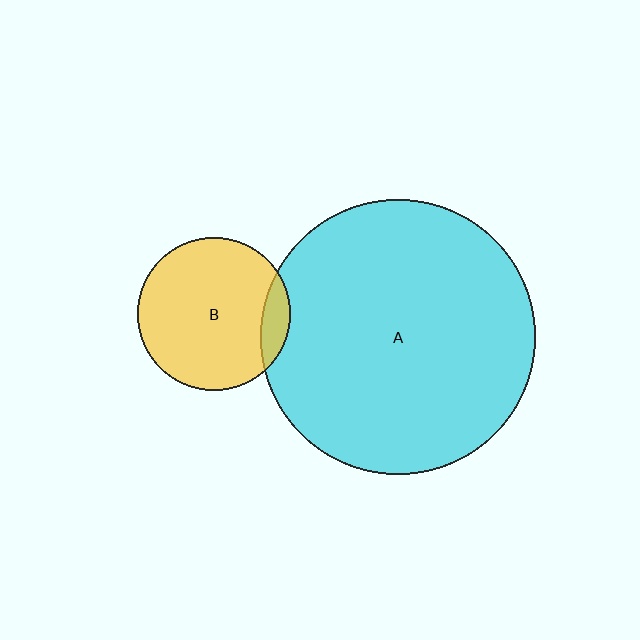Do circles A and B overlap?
Yes.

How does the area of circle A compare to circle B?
Approximately 3.2 times.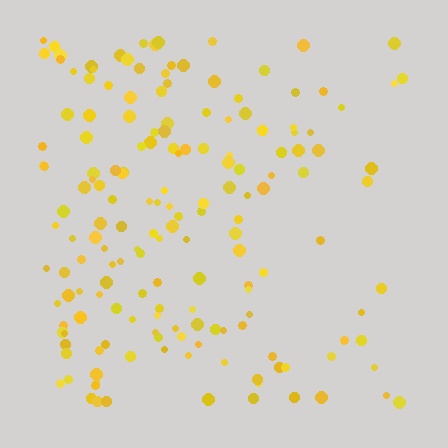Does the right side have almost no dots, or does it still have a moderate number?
Still a moderate number, just noticeably fewer than the left.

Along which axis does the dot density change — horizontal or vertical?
Horizontal.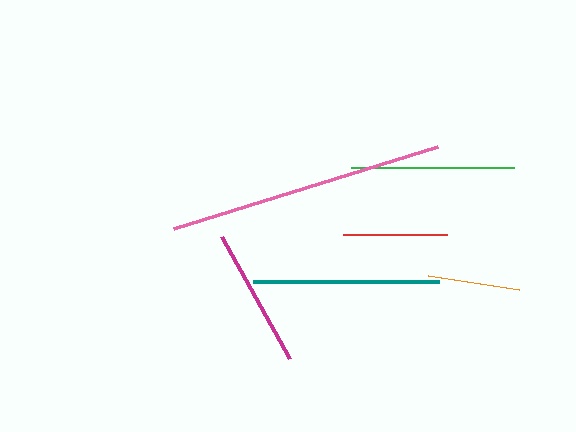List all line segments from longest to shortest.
From longest to shortest: pink, teal, green, magenta, red, orange.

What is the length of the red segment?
The red segment is approximately 104 pixels long.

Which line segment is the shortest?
The orange line is the shortest at approximately 92 pixels.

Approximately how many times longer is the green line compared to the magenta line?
The green line is approximately 1.2 times the length of the magenta line.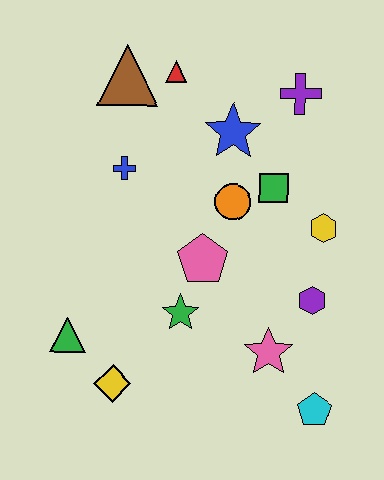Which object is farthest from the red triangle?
The cyan pentagon is farthest from the red triangle.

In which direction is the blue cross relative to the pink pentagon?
The blue cross is above the pink pentagon.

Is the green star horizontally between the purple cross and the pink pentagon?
No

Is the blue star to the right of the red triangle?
Yes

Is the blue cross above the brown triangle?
No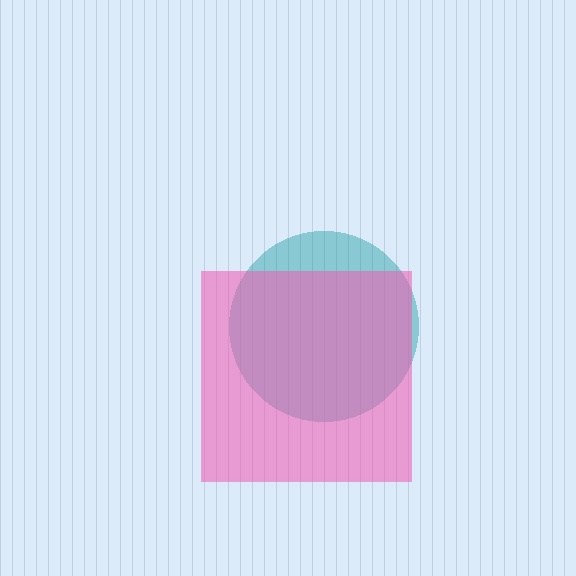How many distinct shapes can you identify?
There are 2 distinct shapes: a teal circle, a pink square.